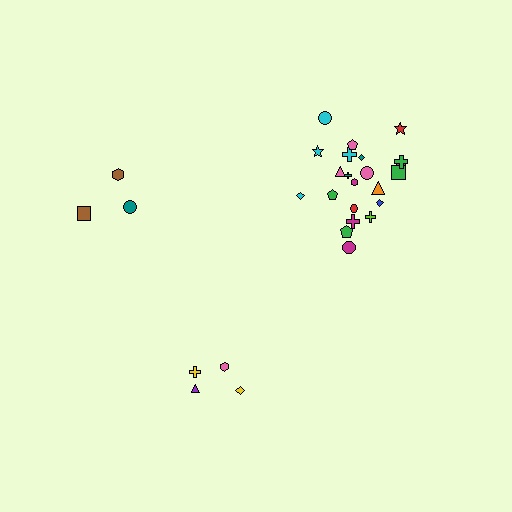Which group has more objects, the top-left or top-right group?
The top-right group.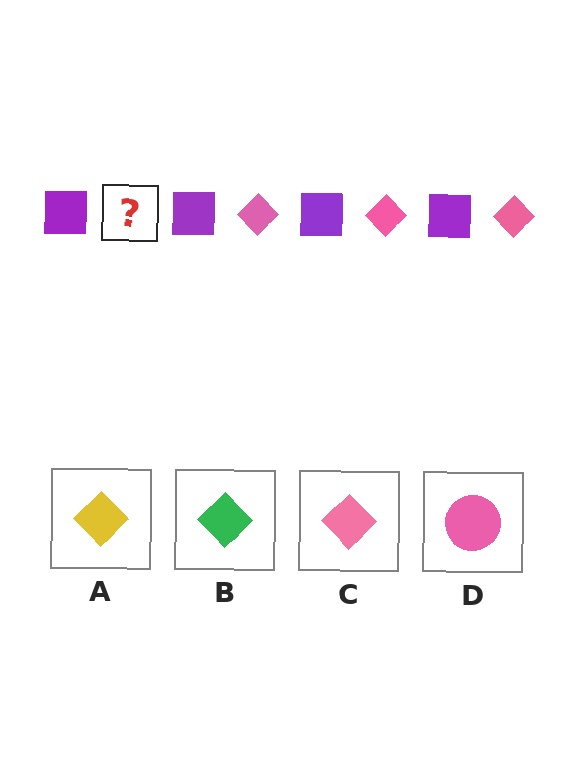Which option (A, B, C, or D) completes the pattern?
C.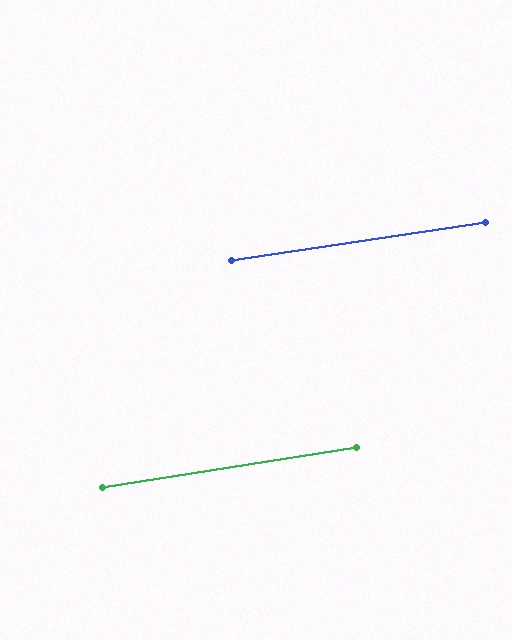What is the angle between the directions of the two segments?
Approximately 0 degrees.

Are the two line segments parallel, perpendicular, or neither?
Parallel — their directions differ by only 0.3°.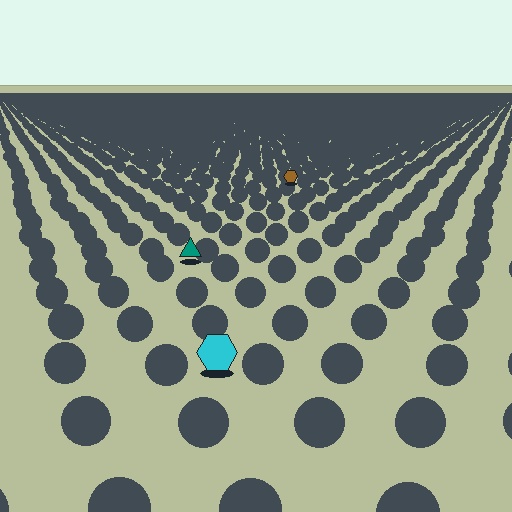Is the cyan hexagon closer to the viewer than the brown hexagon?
Yes. The cyan hexagon is closer — you can tell from the texture gradient: the ground texture is coarser near it.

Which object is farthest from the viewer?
The brown hexagon is farthest from the viewer. It appears smaller and the ground texture around it is denser.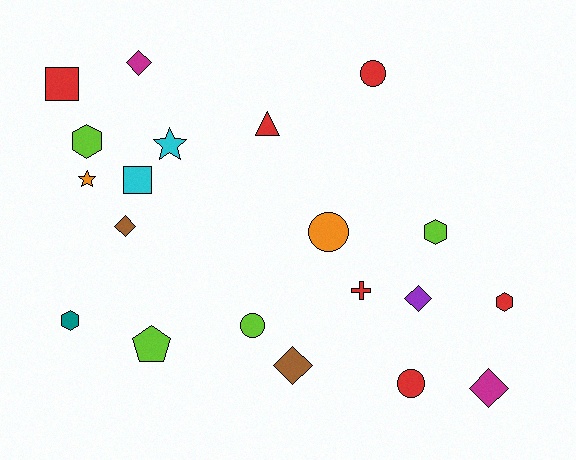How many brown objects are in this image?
There are 2 brown objects.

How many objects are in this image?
There are 20 objects.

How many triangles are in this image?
There is 1 triangle.